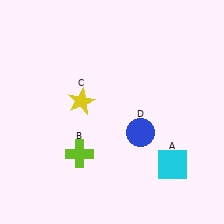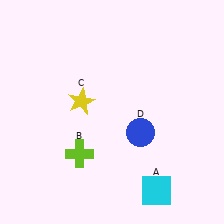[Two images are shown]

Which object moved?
The cyan square (A) moved down.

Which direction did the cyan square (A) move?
The cyan square (A) moved down.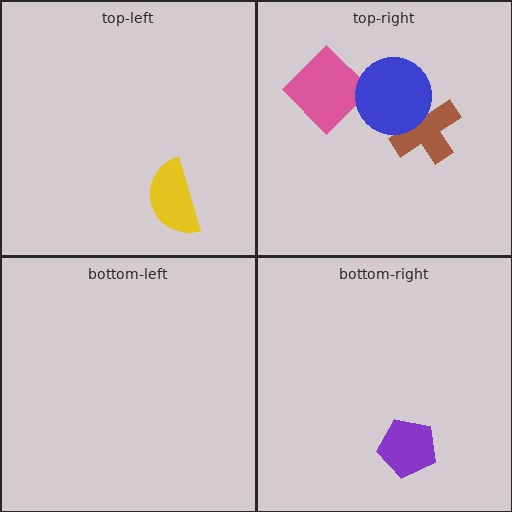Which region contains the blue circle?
The top-right region.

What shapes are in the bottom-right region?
The purple pentagon.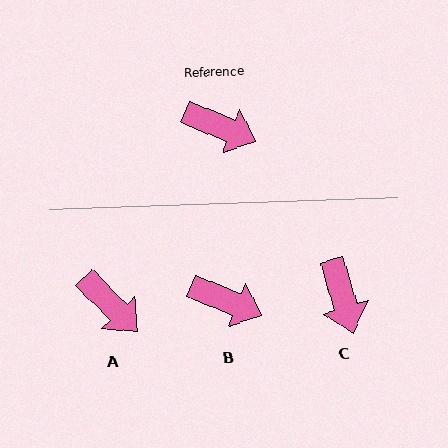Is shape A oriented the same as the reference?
No, it is off by about 23 degrees.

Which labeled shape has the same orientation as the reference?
B.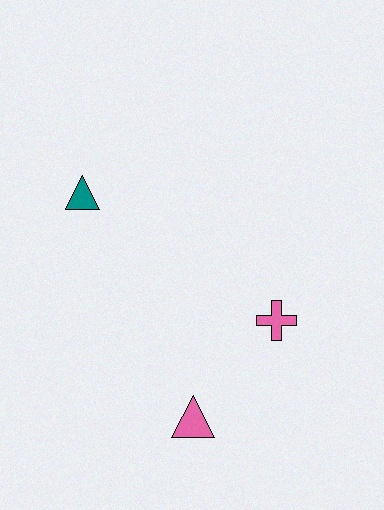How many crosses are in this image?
There is 1 cross.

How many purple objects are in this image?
There are no purple objects.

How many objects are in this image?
There are 3 objects.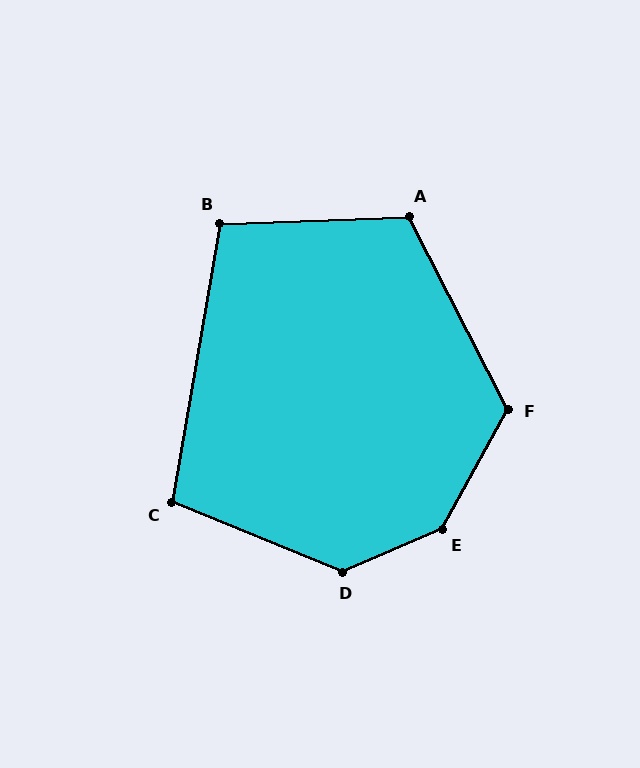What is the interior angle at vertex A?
Approximately 115 degrees (obtuse).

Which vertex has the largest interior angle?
E, at approximately 142 degrees.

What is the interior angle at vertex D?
Approximately 134 degrees (obtuse).